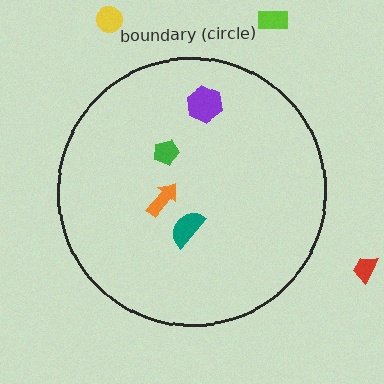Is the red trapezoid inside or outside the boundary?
Outside.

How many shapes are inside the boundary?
4 inside, 3 outside.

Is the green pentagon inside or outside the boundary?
Inside.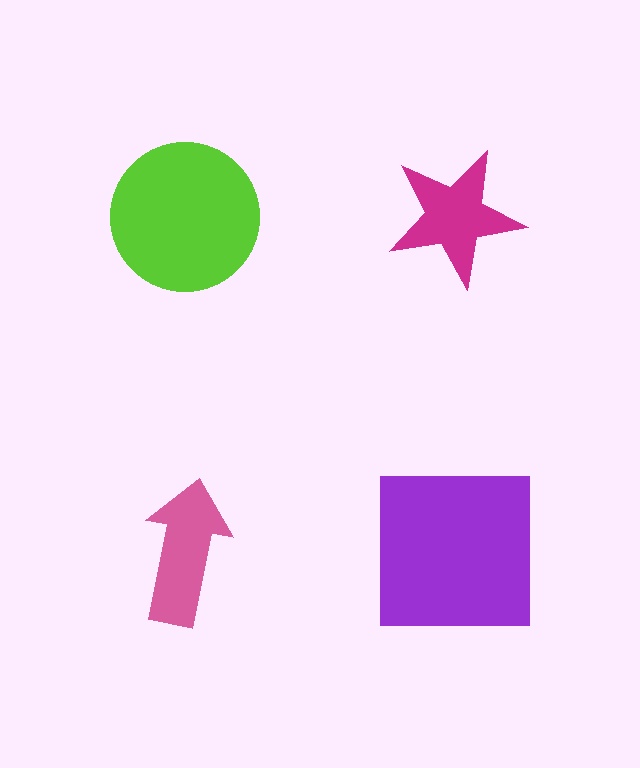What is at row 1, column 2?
A magenta star.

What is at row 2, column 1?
A pink arrow.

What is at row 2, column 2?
A purple square.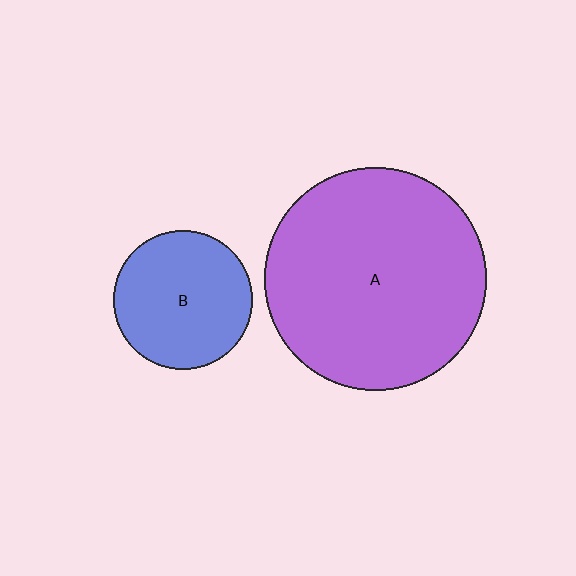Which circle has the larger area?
Circle A (purple).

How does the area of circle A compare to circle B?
Approximately 2.6 times.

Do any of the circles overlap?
No, none of the circles overlap.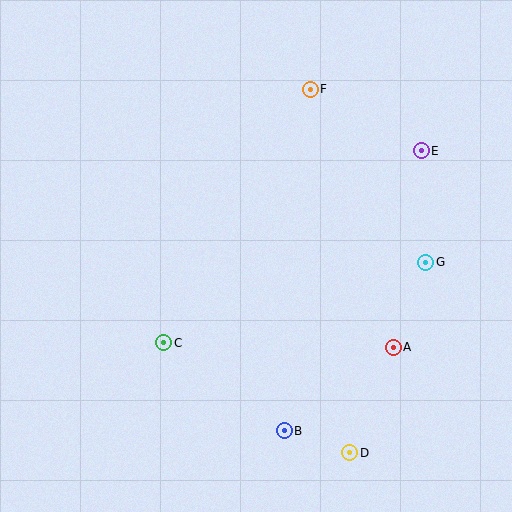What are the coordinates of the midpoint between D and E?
The midpoint between D and E is at (386, 302).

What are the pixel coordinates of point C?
Point C is at (164, 343).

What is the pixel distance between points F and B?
The distance between F and B is 342 pixels.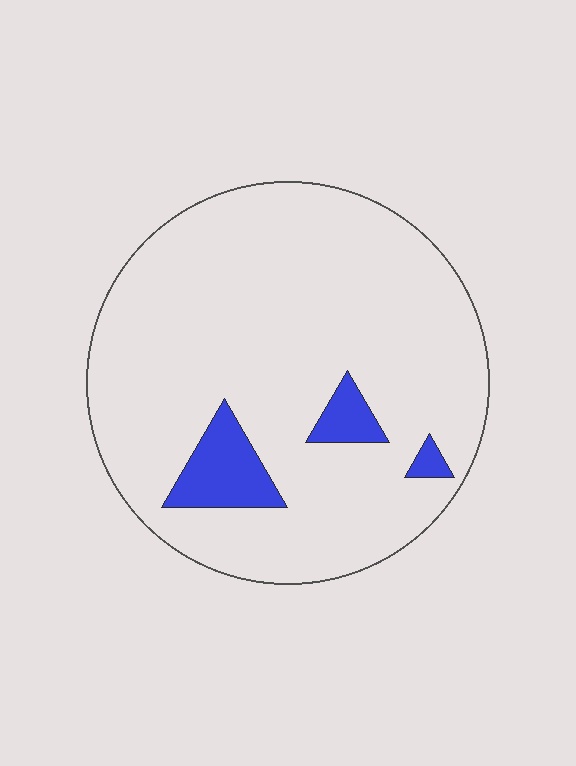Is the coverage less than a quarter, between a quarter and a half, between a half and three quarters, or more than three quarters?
Less than a quarter.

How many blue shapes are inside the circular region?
3.